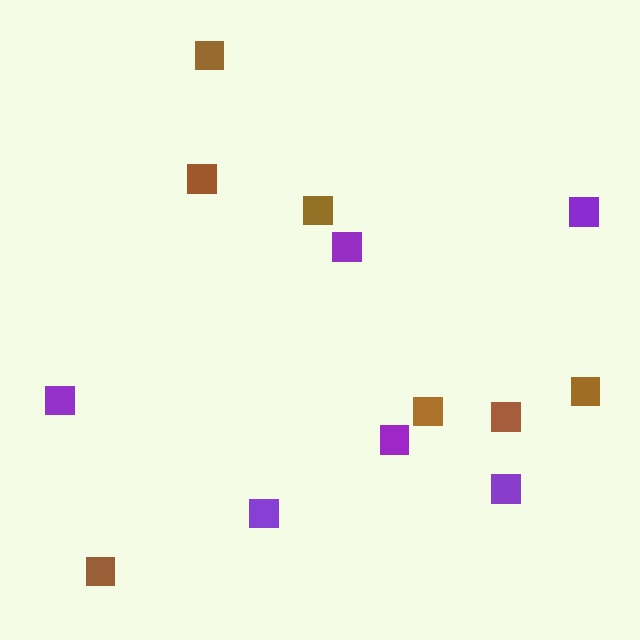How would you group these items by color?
There are 2 groups: one group of purple squares (6) and one group of brown squares (7).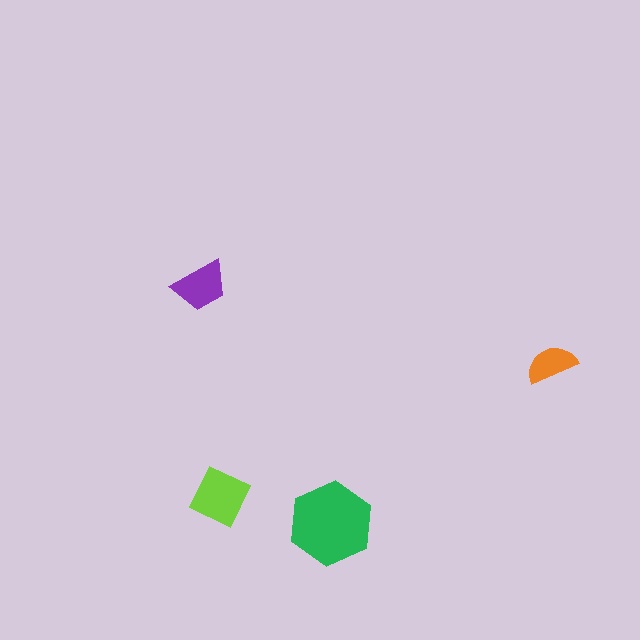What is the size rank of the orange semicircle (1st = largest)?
4th.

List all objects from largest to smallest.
The green hexagon, the lime diamond, the purple trapezoid, the orange semicircle.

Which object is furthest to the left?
The purple trapezoid is leftmost.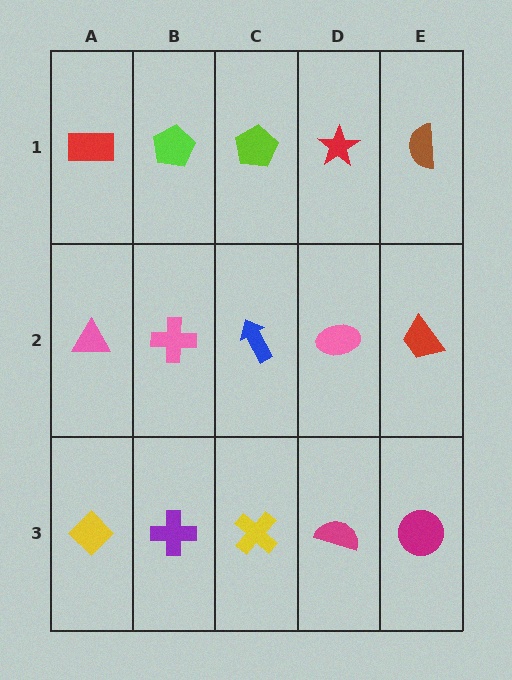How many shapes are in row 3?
5 shapes.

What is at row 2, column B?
A pink cross.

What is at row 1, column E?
A brown semicircle.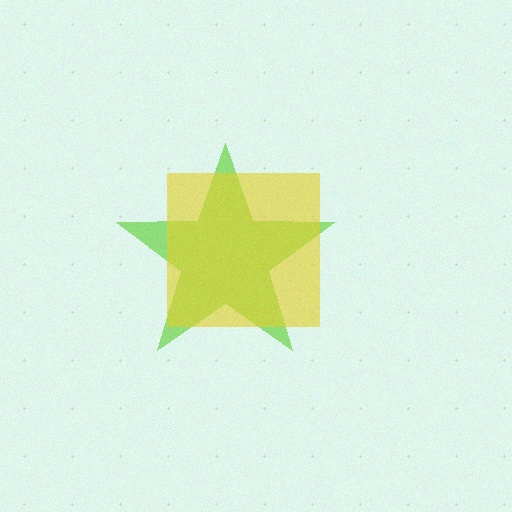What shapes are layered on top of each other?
The layered shapes are: a lime star, a yellow square.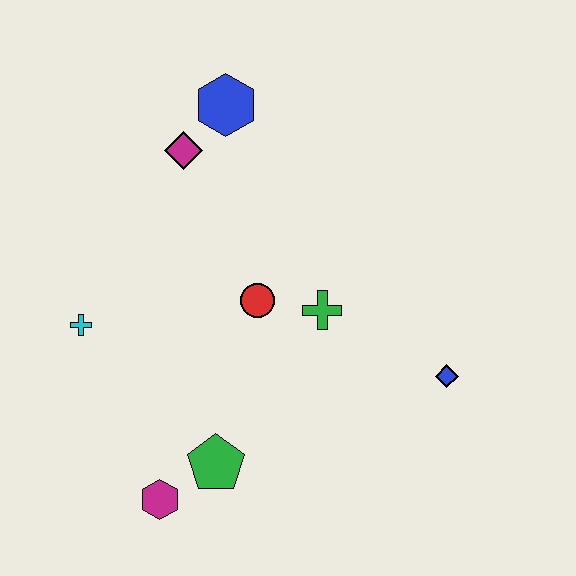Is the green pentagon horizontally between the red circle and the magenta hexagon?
Yes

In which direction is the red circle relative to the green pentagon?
The red circle is above the green pentagon.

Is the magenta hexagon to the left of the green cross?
Yes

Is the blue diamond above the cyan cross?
No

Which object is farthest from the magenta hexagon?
The blue hexagon is farthest from the magenta hexagon.